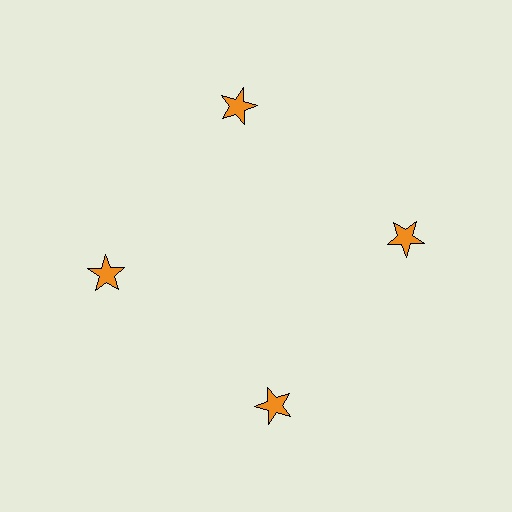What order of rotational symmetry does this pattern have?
This pattern has 4-fold rotational symmetry.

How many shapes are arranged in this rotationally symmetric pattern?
There are 4 shapes, arranged in 4 groups of 1.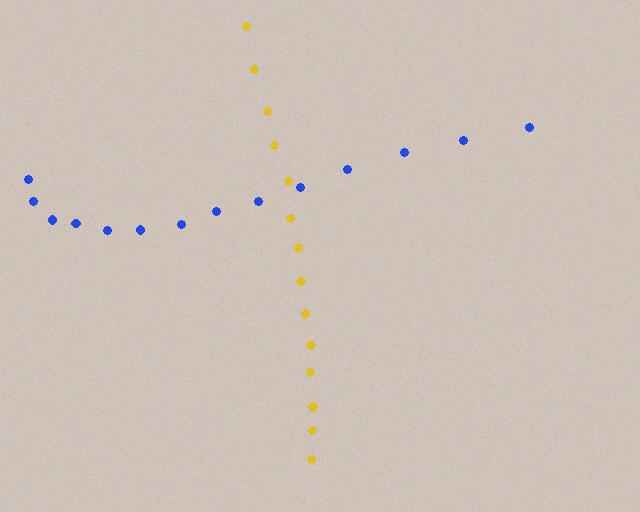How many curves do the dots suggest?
There are 2 distinct paths.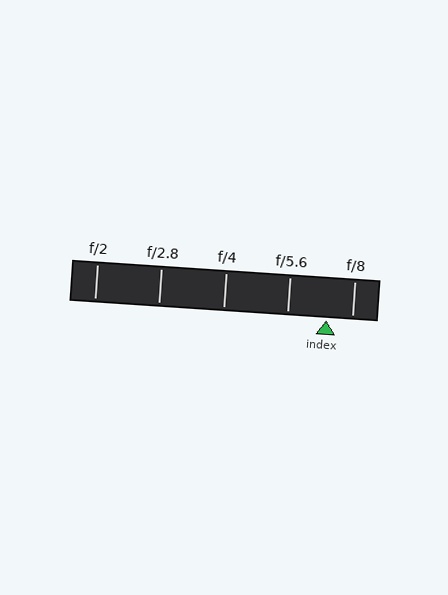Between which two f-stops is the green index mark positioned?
The index mark is between f/5.6 and f/8.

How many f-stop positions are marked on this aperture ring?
There are 5 f-stop positions marked.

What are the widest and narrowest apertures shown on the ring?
The widest aperture shown is f/2 and the narrowest is f/8.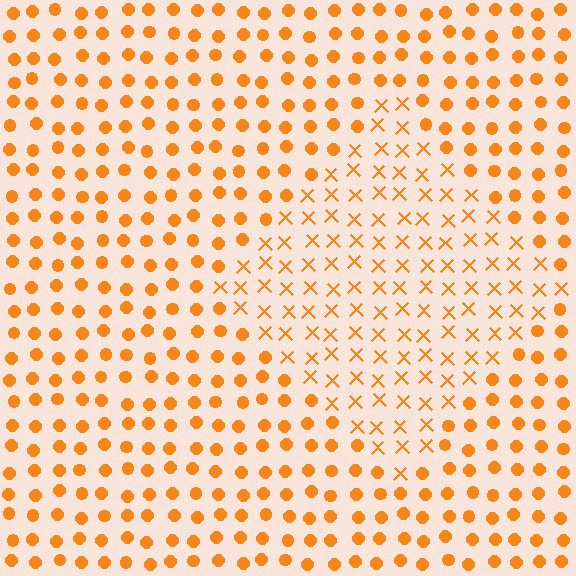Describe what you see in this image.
The image is filled with small orange elements arranged in a uniform grid. A diamond-shaped region contains X marks, while the surrounding area contains circles. The boundary is defined purely by the change in element shape.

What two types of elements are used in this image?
The image uses X marks inside the diamond region and circles outside it.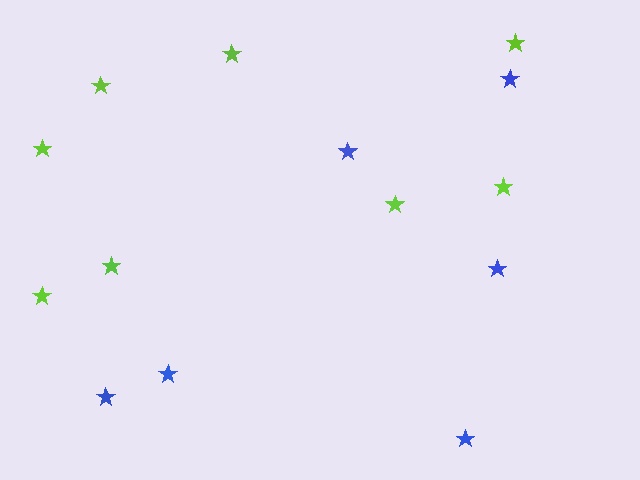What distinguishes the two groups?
There are 2 groups: one group of blue stars (6) and one group of lime stars (8).